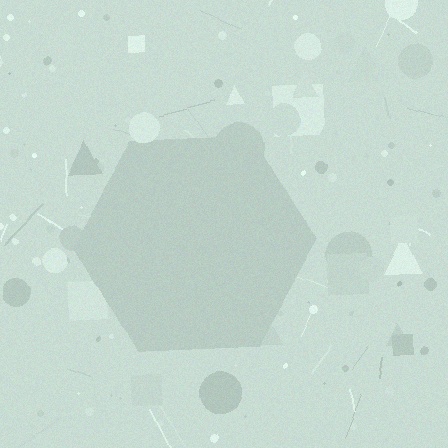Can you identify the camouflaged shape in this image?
The camouflaged shape is a hexagon.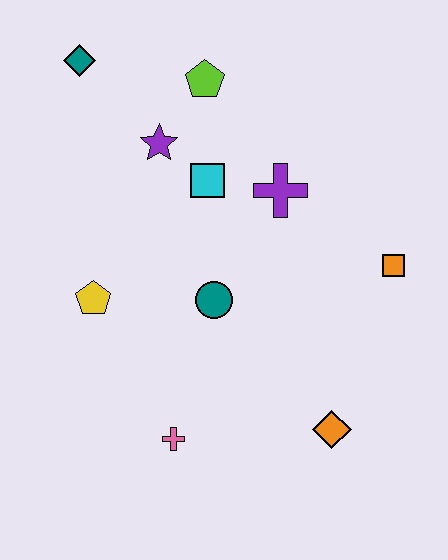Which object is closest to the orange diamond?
The pink cross is closest to the orange diamond.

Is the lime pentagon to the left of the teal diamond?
No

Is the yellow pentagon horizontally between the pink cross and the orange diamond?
No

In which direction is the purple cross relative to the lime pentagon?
The purple cross is below the lime pentagon.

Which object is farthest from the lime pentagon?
The orange diamond is farthest from the lime pentagon.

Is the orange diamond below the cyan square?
Yes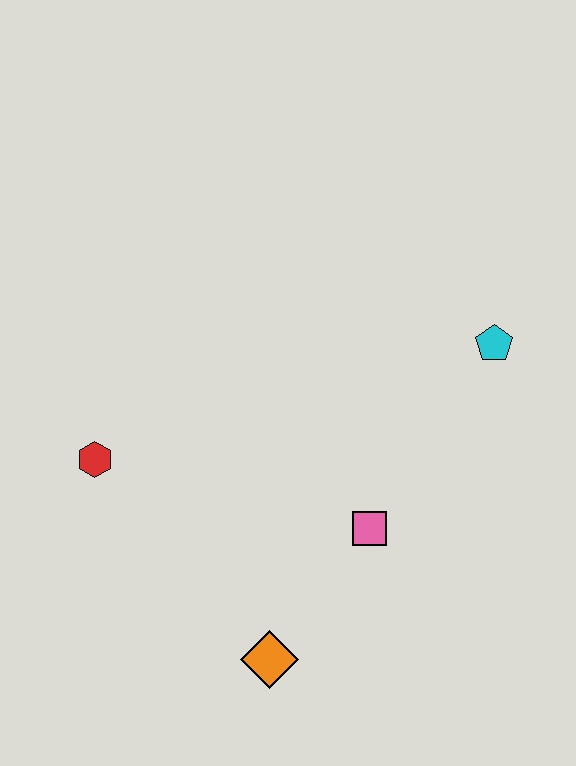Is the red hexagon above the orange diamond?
Yes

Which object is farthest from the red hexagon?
The cyan pentagon is farthest from the red hexagon.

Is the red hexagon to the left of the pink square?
Yes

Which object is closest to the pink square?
The orange diamond is closest to the pink square.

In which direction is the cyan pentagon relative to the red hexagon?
The cyan pentagon is to the right of the red hexagon.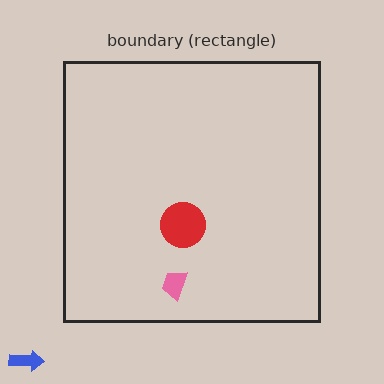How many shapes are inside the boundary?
2 inside, 1 outside.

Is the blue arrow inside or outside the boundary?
Outside.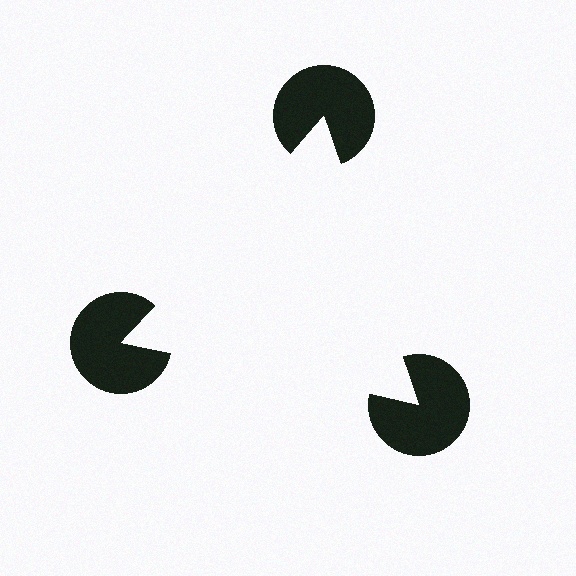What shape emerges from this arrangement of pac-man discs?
An illusory triangle — its edges are inferred from the aligned wedge cuts in the pac-man discs, not physically drawn.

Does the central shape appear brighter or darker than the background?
It typically appears slightly brighter than the background, even though no actual brightness change is drawn.